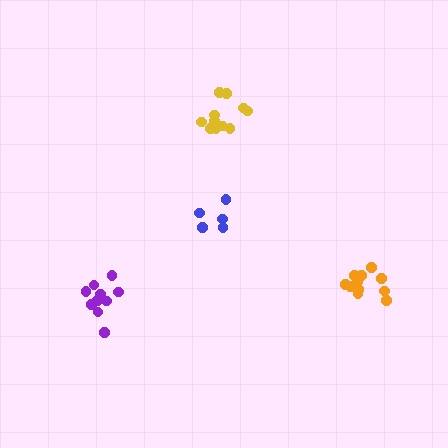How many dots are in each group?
Group 1: 11 dots, Group 2: 11 dots, Group 3: 5 dots, Group 4: 11 dots (38 total).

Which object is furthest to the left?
The purple cluster is leftmost.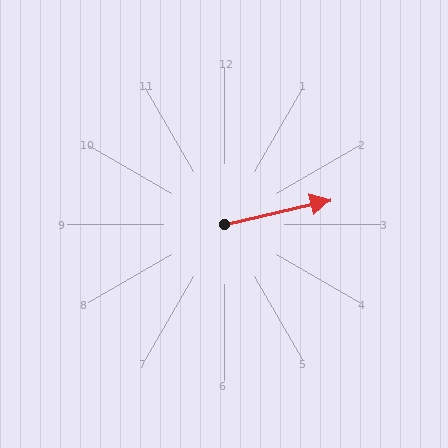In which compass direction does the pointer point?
East.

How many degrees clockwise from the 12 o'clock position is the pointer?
Approximately 77 degrees.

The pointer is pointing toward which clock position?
Roughly 3 o'clock.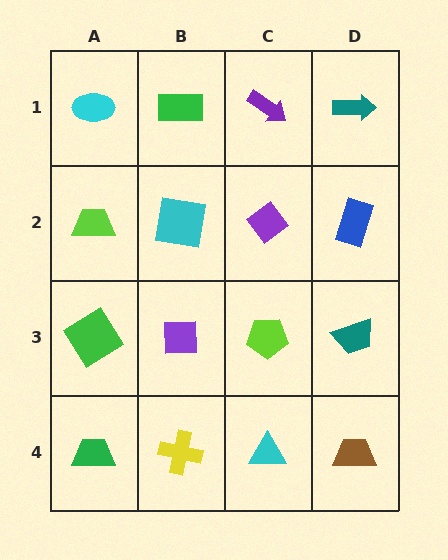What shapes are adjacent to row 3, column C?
A purple diamond (row 2, column C), a cyan triangle (row 4, column C), a purple square (row 3, column B), a teal trapezoid (row 3, column D).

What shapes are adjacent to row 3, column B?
A cyan square (row 2, column B), a yellow cross (row 4, column B), a green diamond (row 3, column A), a lime pentagon (row 3, column C).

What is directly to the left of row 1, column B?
A cyan ellipse.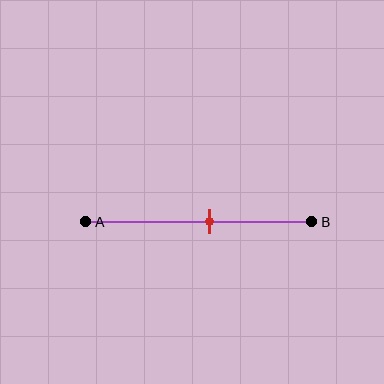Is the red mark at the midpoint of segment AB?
No, the mark is at about 55% from A, not at the 50% midpoint.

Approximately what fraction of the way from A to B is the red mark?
The red mark is approximately 55% of the way from A to B.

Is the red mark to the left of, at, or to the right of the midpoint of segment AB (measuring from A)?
The red mark is to the right of the midpoint of segment AB.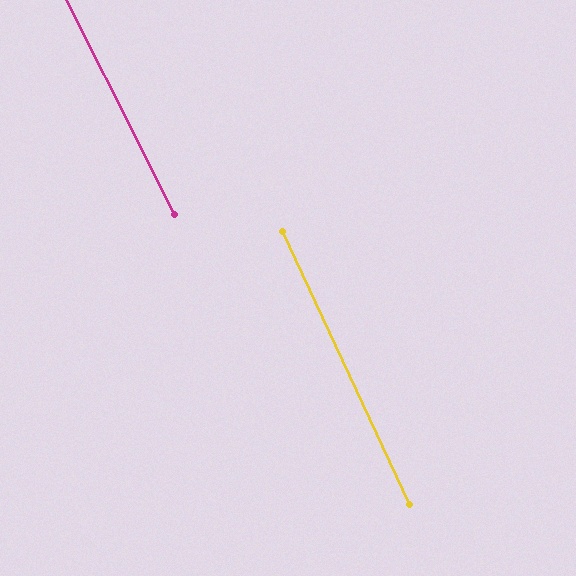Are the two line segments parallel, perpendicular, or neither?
Parallel — their directions differ by only 1.6°.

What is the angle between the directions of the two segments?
Approximately 2 degrees.